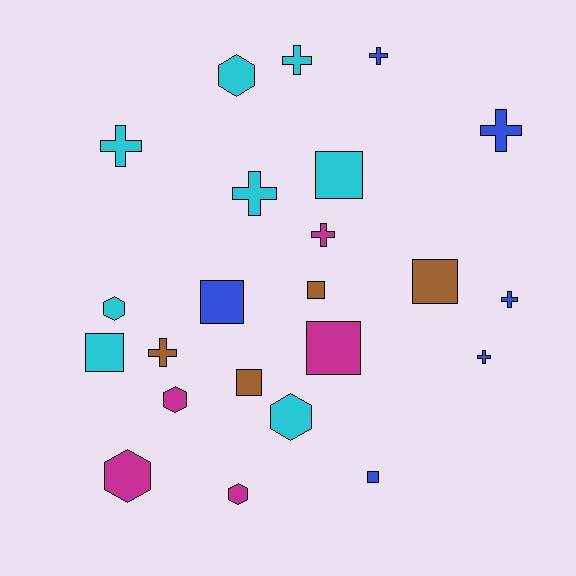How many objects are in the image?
There are 23 objects.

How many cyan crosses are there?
There are 3 cyan crosses.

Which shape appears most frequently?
Cross, with 9 objects.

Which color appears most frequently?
Cyan, with 8 objects.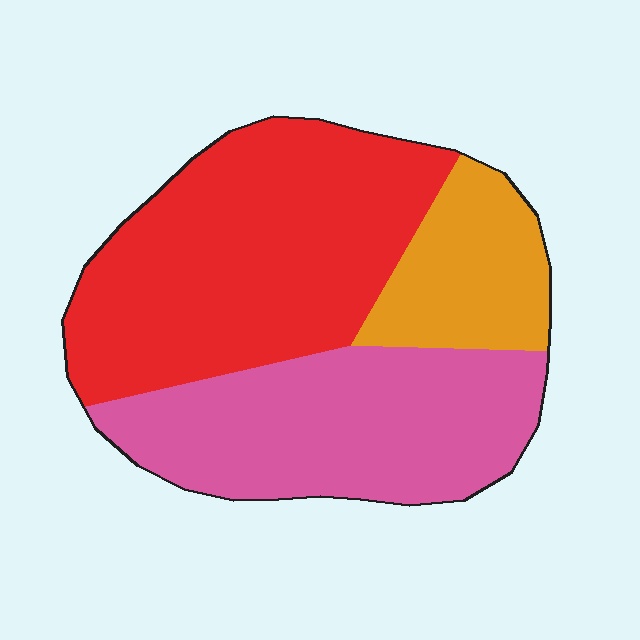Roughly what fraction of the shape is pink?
Pink takes up between a quarter and a half of the shape.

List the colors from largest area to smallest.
From largest to smallest: red, pink, orange.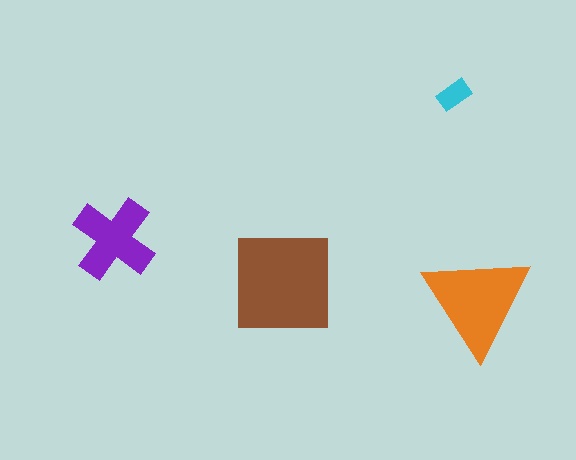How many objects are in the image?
There are 4 objects in the image.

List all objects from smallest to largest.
The cyan rectangle, the purple cross, the orange triangle, the brown square.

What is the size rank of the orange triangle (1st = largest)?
2nd.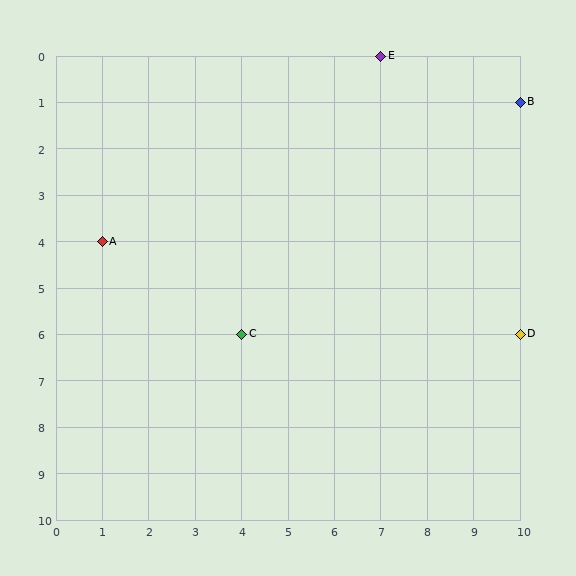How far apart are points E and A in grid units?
Points E and A are 6 columns and 4 rows apart (about 7.2 grid units diagonally).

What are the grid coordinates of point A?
Point A is at grid coordinates (1, 4).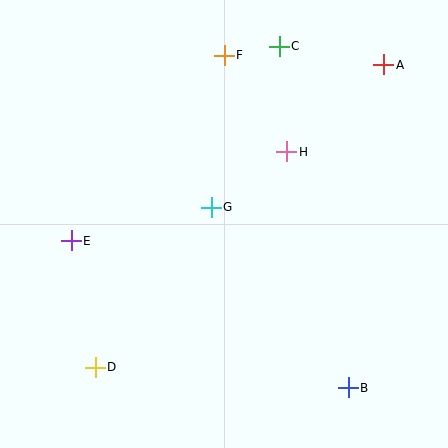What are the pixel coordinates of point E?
Point E is at (71, 241).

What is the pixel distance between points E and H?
The distance between E and H is 233 pixels.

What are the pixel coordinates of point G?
Point G is at (211, 207).